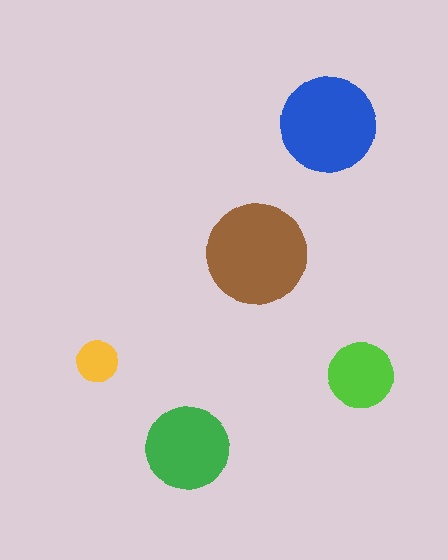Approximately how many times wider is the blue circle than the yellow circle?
About 2.5 times wider.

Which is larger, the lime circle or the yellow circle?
The lime one.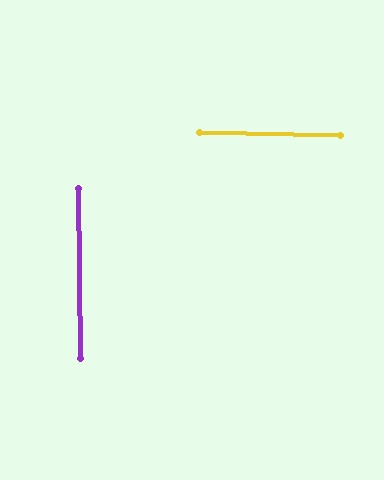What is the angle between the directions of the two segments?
Approximately 88 degrees.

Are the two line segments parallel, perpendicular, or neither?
Perpendicular — they meet at approximately 88°.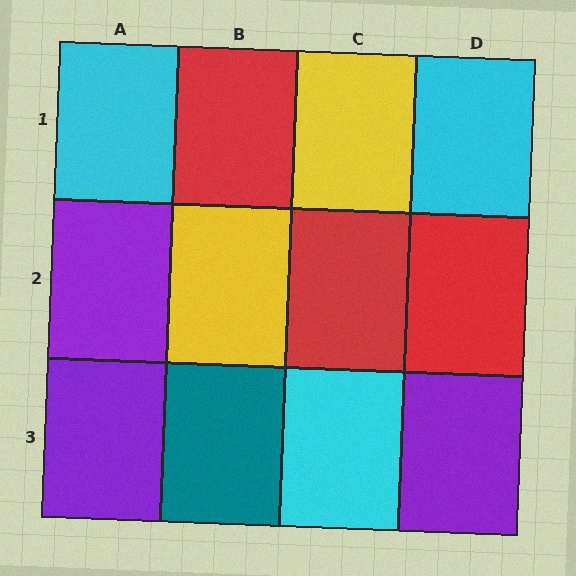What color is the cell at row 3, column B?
Teal.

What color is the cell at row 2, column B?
Yellow.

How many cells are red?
3 cells are red.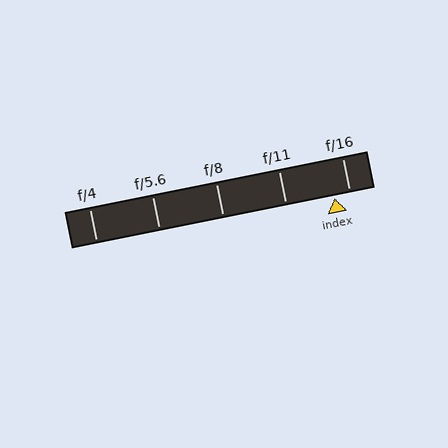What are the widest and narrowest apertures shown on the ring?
The widest aperture shown is f/4 and the narrowest is f/16.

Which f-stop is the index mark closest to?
The index mark is closest to f/16.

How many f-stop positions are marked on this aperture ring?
There are 5 f-stop positions marked.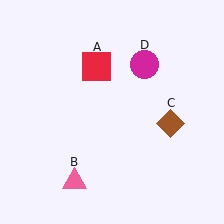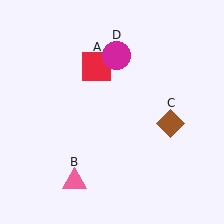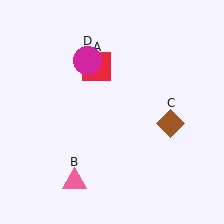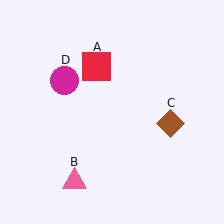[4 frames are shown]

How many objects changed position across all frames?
1 object changed position: magenta circle (object D).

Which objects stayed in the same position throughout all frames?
Red square (object A) and pink triangle (object B) and brown diamond (object C) remained stationary.